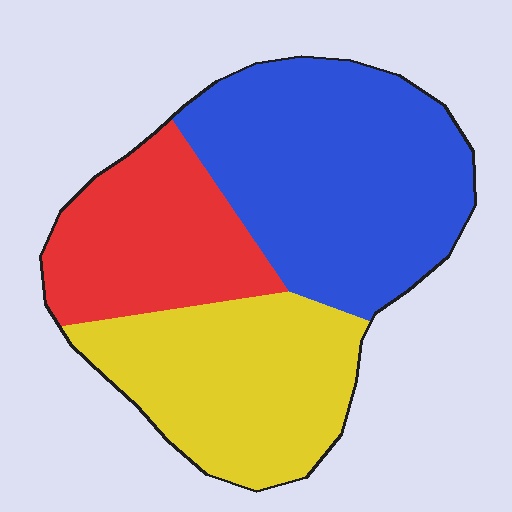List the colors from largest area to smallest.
From largest to smallest: blue, yellow, red.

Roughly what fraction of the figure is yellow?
Yellow covers around 30% of the figure.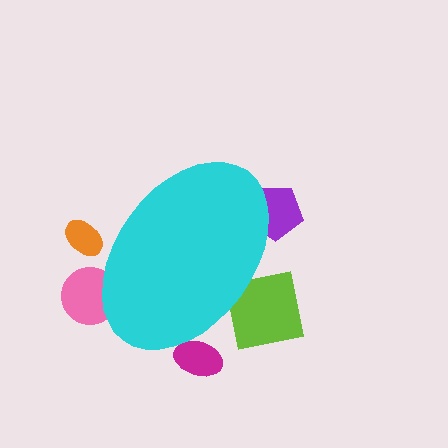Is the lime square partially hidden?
Yes, the lime square is partially hidden behind the cyan ellipse.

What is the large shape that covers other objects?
A cyan ellipse.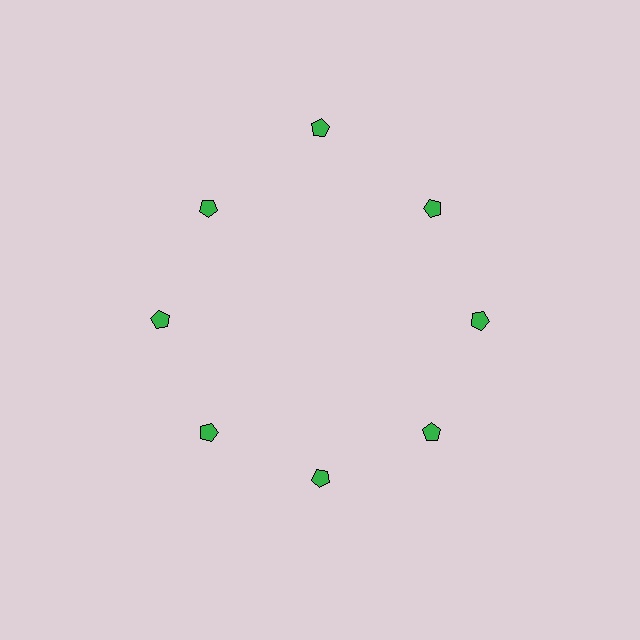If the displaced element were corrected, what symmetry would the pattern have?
It would have 8-fold rotational symmetry — the pattern would map onto itself every 45 degrees.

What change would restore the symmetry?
The symmetry would be restored by moving it inward, back onto the ring so that all 8 pentagons sit at equal angles and equal distance from the center.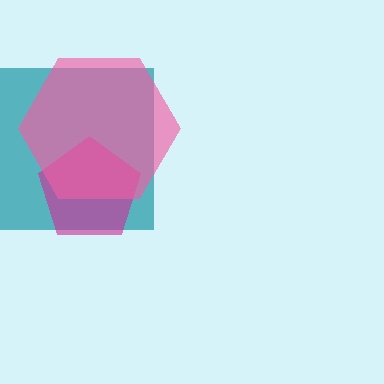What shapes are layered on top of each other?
The layered shapes are: a teal square, a magenta pentagon, a pink hexagon.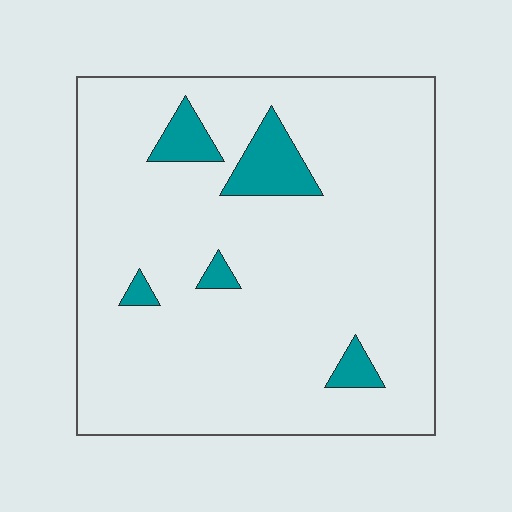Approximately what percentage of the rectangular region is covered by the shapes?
Approximately 10%.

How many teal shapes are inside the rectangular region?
5.